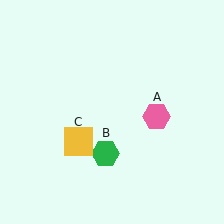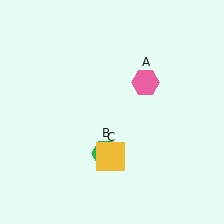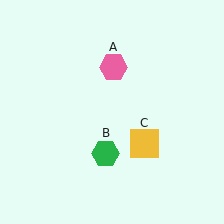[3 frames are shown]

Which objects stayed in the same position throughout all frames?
Green hexagon (object B) remained stationary.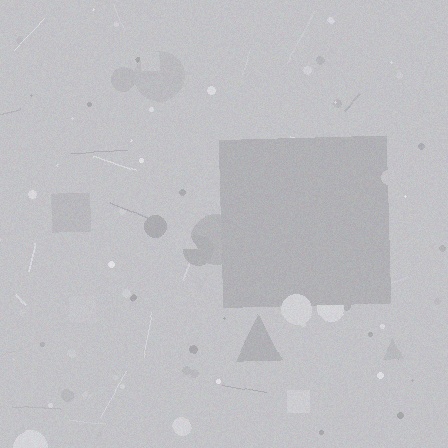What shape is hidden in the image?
A square is hidden in the image.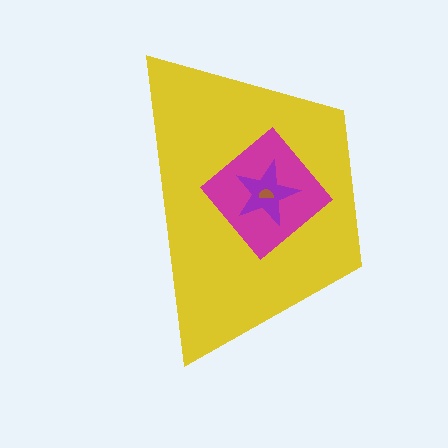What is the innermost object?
The brown semicircle.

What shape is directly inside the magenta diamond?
The purple star.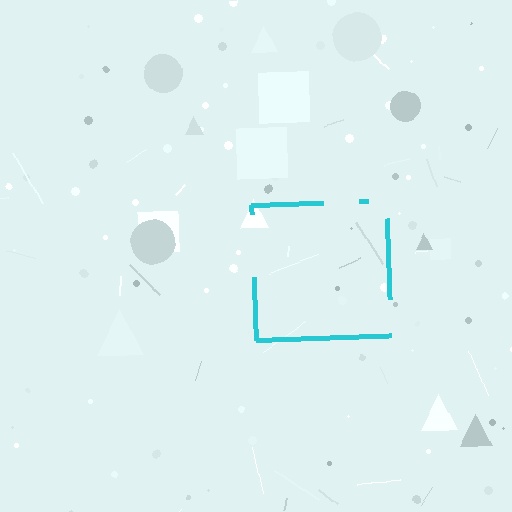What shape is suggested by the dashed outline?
The dashed outline suggests a square.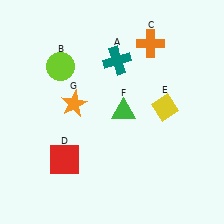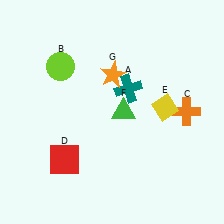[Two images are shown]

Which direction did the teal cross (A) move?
The teal cross (A) moved down.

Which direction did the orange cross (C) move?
The orange cross (C) moved down.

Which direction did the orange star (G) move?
The orange star (G) moved right.